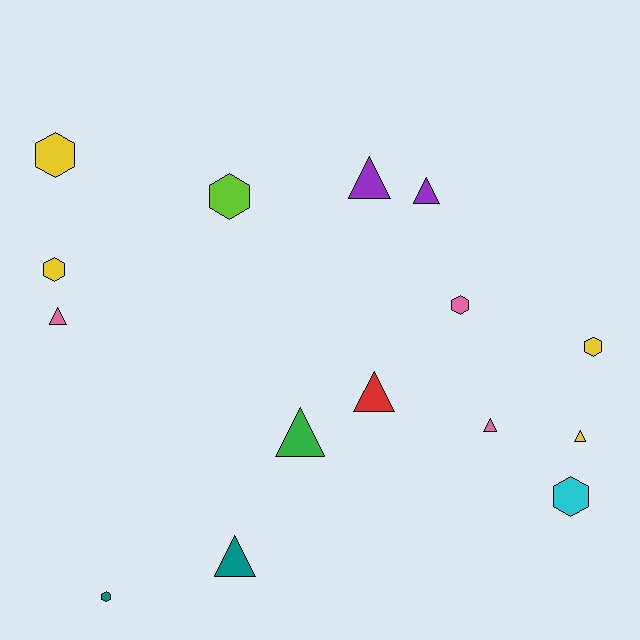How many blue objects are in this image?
There are no blue objects.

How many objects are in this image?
There are 15 objects.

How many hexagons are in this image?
There are 7 hexagons.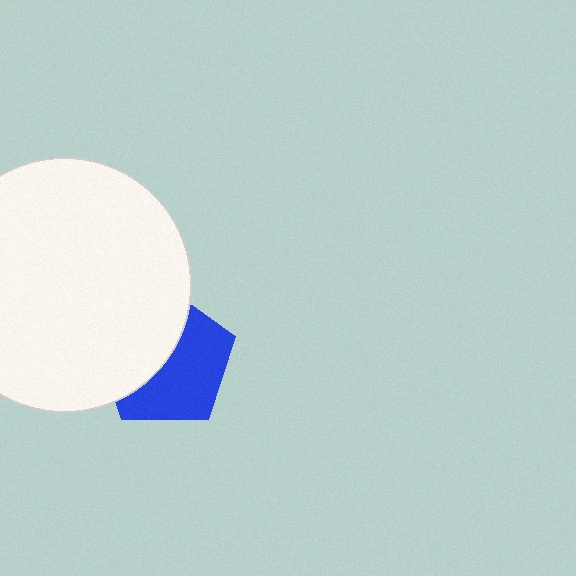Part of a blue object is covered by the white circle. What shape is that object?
It is a pentagon.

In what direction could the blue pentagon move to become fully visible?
The blue pentagon could move right. That would shift it out from behind the white circle entirely.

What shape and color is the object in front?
The object in front is a white circle.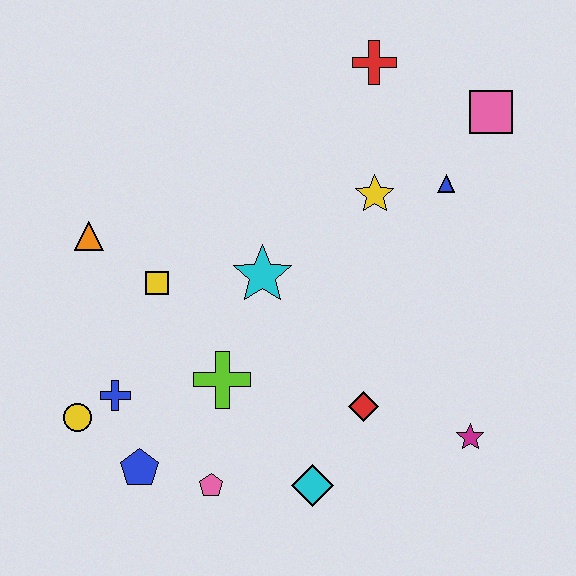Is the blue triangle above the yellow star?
Yes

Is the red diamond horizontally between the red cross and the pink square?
No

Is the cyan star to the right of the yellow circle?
Yes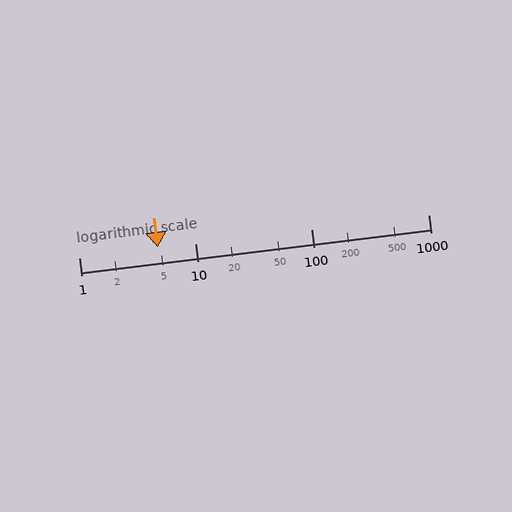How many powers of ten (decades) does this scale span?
The scale spans 3 decades, from 1 to 1000.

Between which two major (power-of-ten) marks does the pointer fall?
The pointer is between 1 and 10.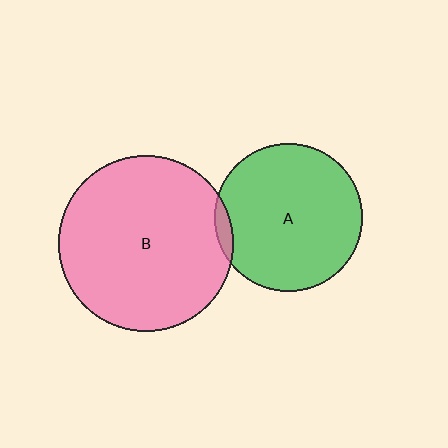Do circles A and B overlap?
Yes.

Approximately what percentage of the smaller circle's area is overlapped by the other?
Approximately 5%.